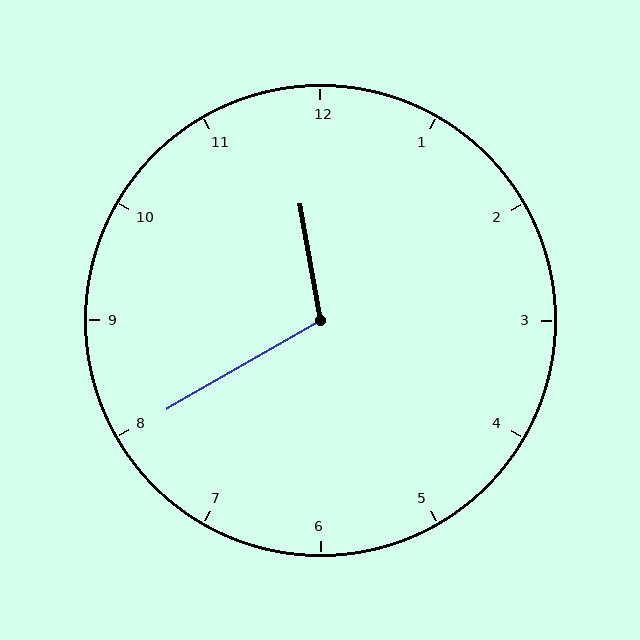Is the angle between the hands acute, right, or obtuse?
It is obtuse.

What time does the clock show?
11:40.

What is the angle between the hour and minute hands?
Approximately 110 degrees.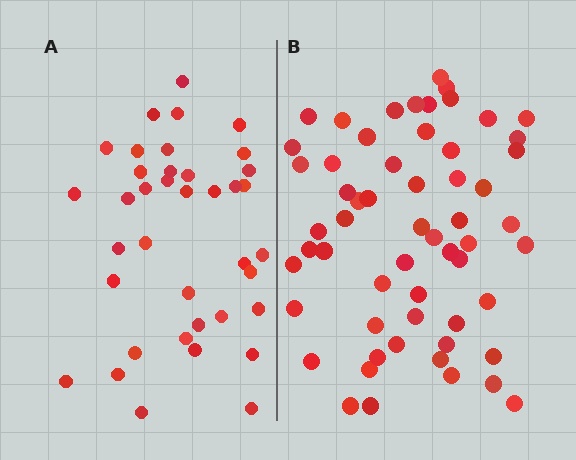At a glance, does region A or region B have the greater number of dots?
Region B (the right region) has more dots.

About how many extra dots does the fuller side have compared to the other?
Region B has approximately 20 more dots than region A.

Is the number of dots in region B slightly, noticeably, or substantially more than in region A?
Region B has substantially more. The ratio is roughly 1.5 to 1.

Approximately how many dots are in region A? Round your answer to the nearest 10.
About 40 dots. (The exact count is 38, which rounds to 40.)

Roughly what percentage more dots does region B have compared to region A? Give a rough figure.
About 55% more.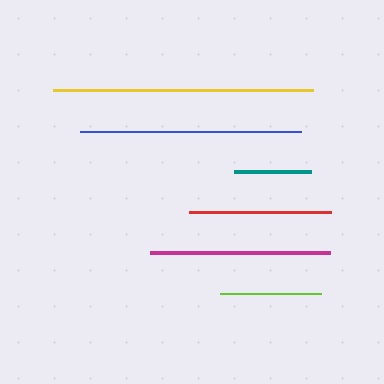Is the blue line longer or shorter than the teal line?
The blue line is longer than the teal line.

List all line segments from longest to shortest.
From longest to shortest: yellow, blue, magenta, red, lime, teal.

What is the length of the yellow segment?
The yellow segment is approximately 260 pixels long.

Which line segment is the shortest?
The teal line is the shortest at approximately 78 pixels.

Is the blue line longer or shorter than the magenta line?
The blue line is longer than the magenta line.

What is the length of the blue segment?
The blue segment is approximately 221 pixels long.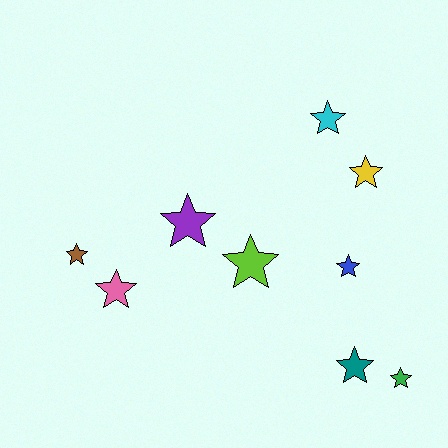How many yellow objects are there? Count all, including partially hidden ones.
There is 1 yellow object.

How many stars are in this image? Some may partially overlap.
There are 9 stars.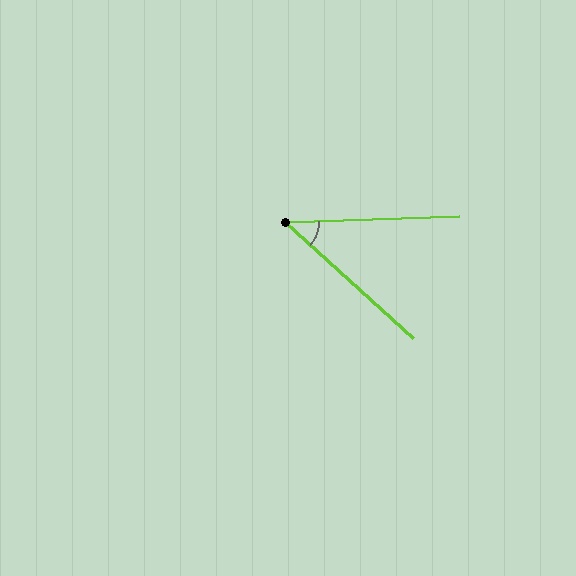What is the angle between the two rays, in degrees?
Approximately 44 degrees.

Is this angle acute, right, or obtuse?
It is acute.